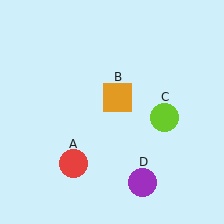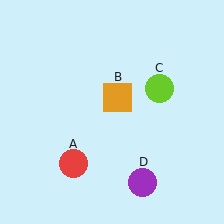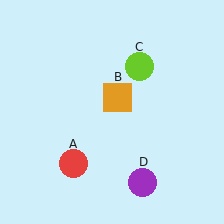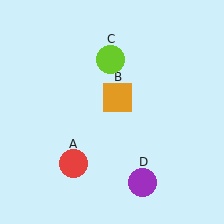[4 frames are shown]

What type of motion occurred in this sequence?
The lime circle (object C) rotated counterclockwise around the center of the scene.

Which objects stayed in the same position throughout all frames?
Red circle (object A) and orange square (object B) and purple circle (object D) remained stationary.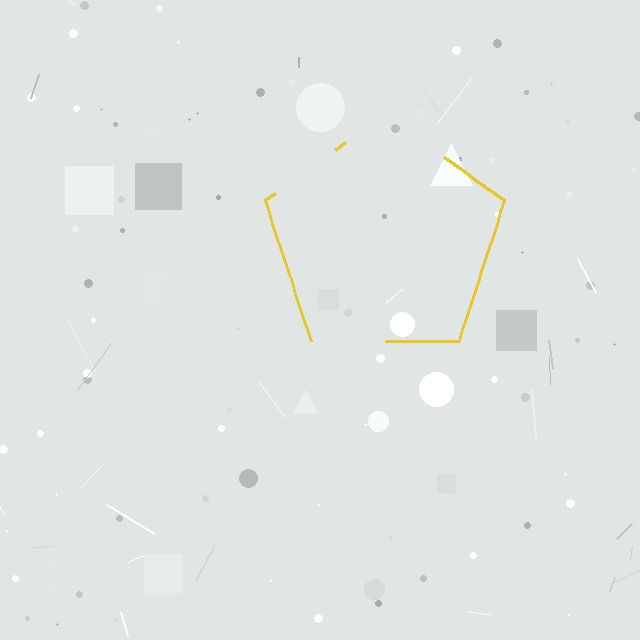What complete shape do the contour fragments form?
The contour fragments form a pentagon.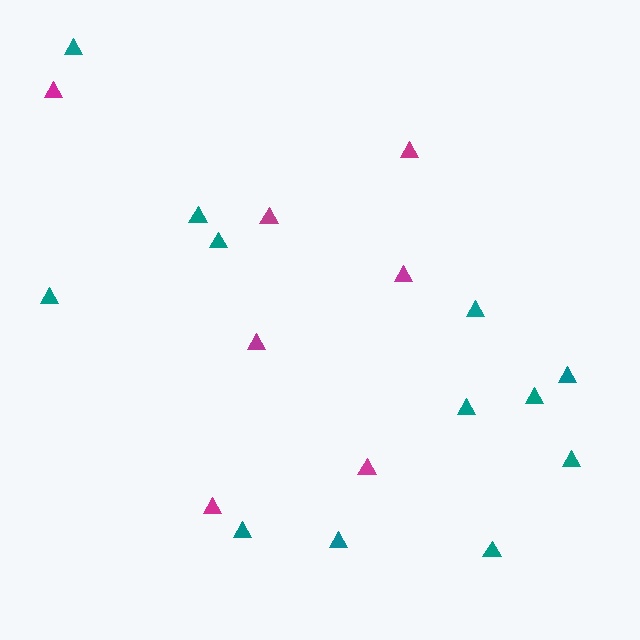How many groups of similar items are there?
There are 2 groups: one group of teal triangles (12) and one group of magenta triangles (7).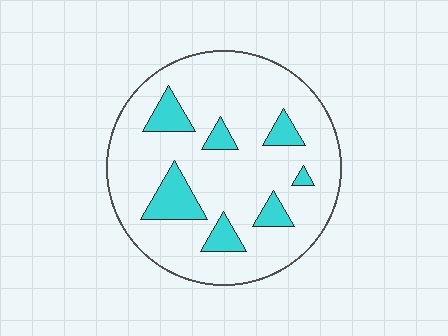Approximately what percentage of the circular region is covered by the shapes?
Approximately 15%.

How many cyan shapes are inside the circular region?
7.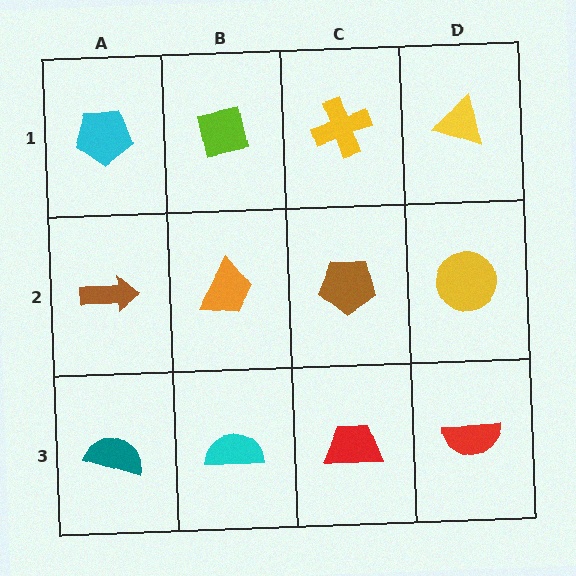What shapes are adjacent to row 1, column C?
A brown pentagon (row 2, column C), a lime square (row 1, column B), a yellow triangle (row 1, column D).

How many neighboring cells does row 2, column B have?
4.